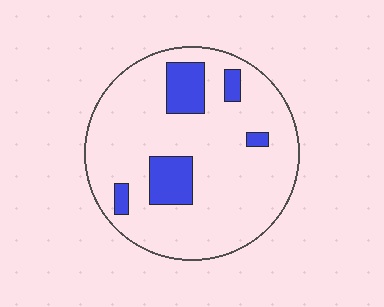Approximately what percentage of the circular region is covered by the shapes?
Approximately 15%.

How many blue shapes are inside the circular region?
5.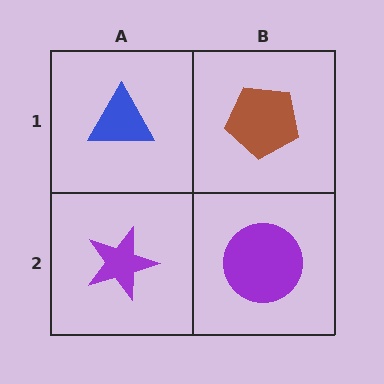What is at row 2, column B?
A purple circle.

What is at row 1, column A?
A blue triangle.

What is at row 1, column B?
A brown pentagon.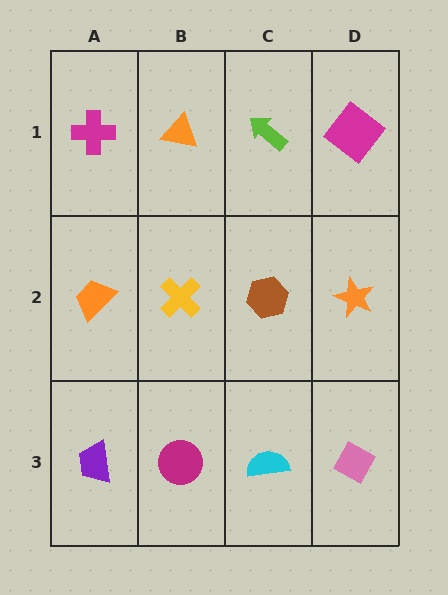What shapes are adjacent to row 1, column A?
An orange trapezoid (row 2, column A), an orange triangle (row 1, column B).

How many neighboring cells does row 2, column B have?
4.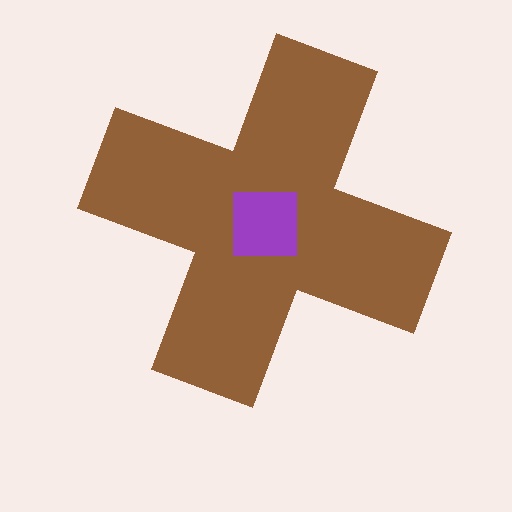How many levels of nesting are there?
2.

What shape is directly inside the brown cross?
The purple square.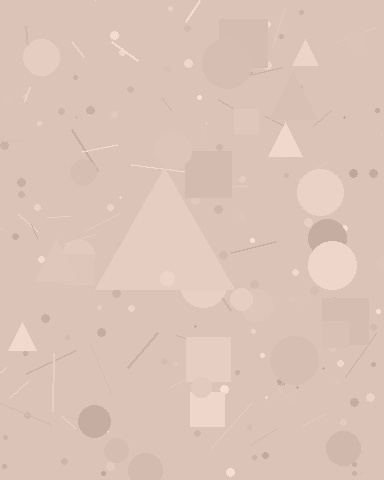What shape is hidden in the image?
A triangle is hidden in the image.